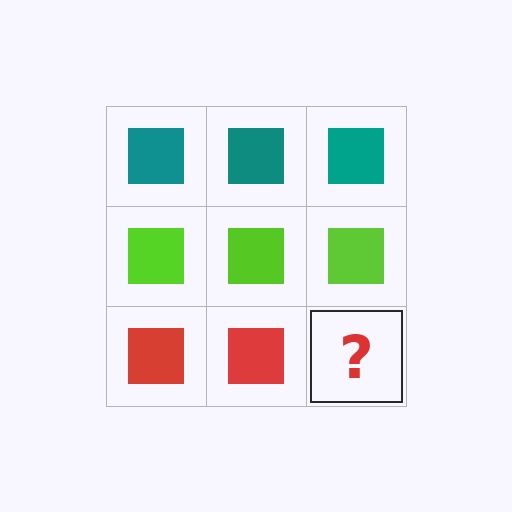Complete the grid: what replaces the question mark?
The question mark should be replaced with a red square.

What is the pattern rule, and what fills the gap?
The rule is that each row has a consistent color. The gap should be filled with a red square.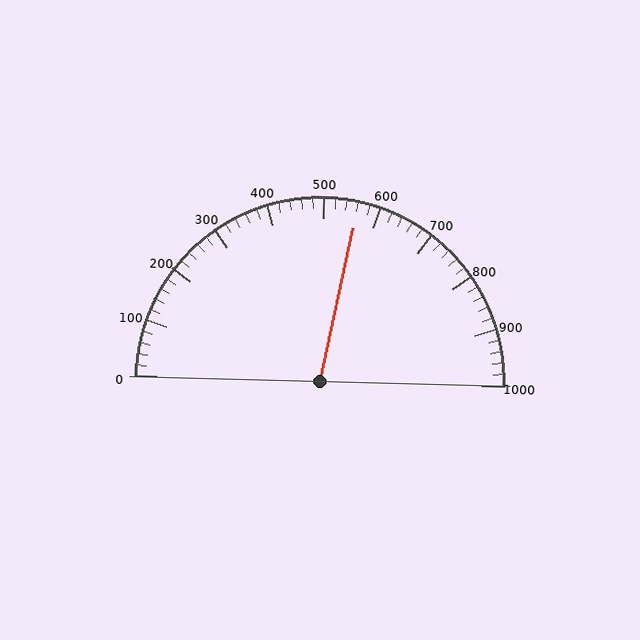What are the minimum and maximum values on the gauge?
The gauge ranges from 0 to 1000.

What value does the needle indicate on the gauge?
The needle indicates approximately 560.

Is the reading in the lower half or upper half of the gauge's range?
The reading is in the upper half of the range (0 to 1000).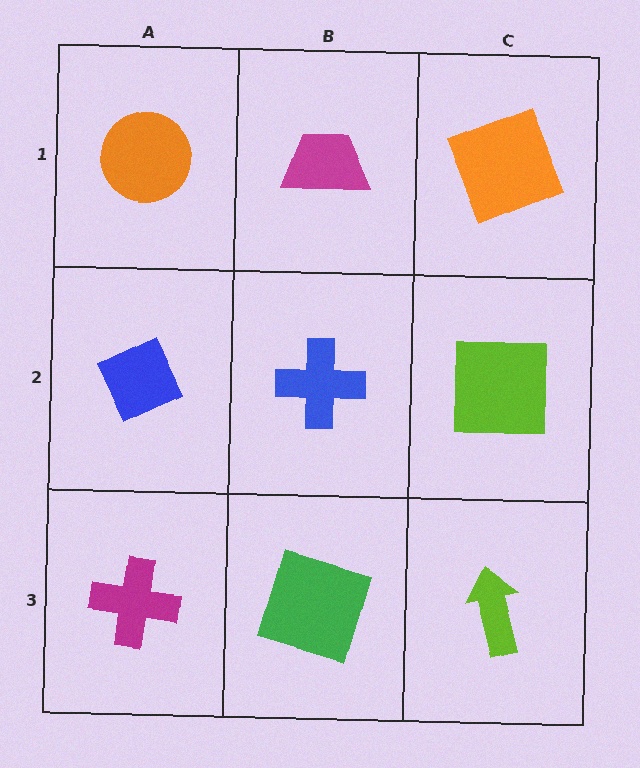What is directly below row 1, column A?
A blue diamond.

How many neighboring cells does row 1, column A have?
2.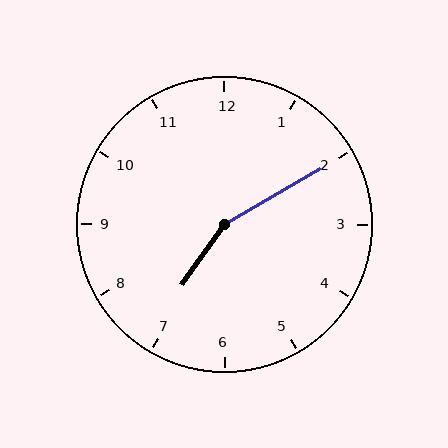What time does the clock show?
7:10.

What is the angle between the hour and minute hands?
Approximately 155 degrees.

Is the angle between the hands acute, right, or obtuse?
It is obtuse.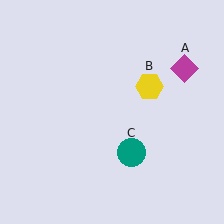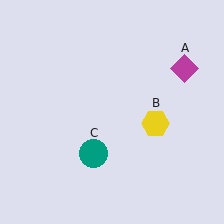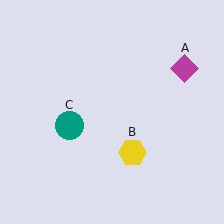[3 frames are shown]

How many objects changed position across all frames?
2 objects changed position: yellow hexagon (object B), teal circle (object C).